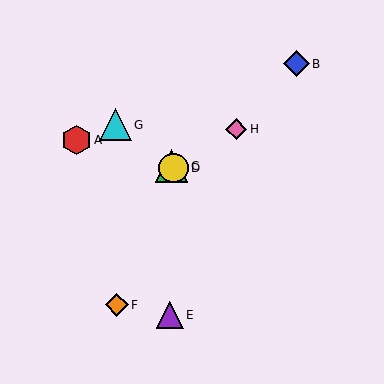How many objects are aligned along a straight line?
3 objects (C, D, G) are aligned along a straight line.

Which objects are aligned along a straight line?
Objects C, D, G are aligned along a straight line.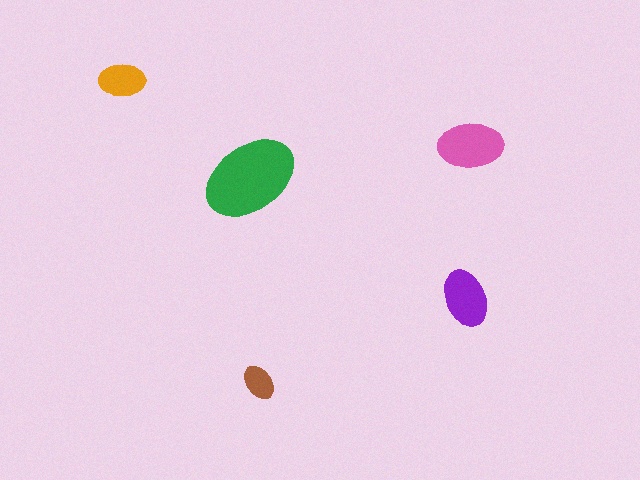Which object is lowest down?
The brown ellipse is bottommost.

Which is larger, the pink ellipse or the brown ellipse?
The pink one.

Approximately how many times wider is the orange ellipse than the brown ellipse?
About 1.5 times wider.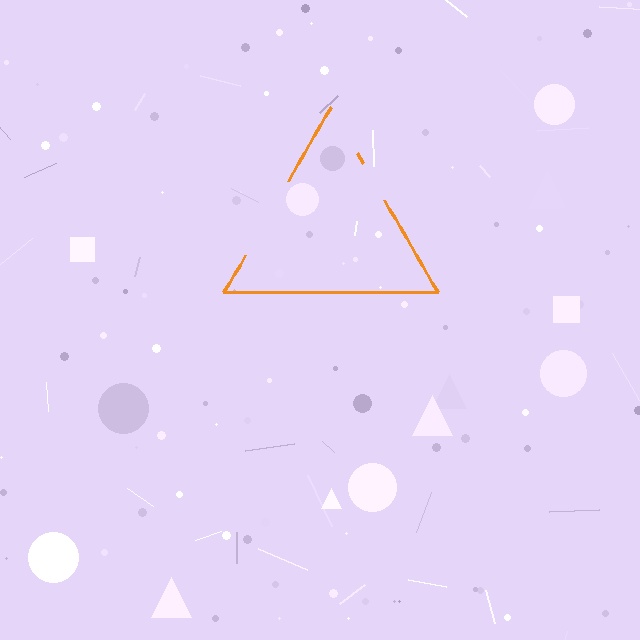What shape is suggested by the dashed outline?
The dashed outline suggests a triangle.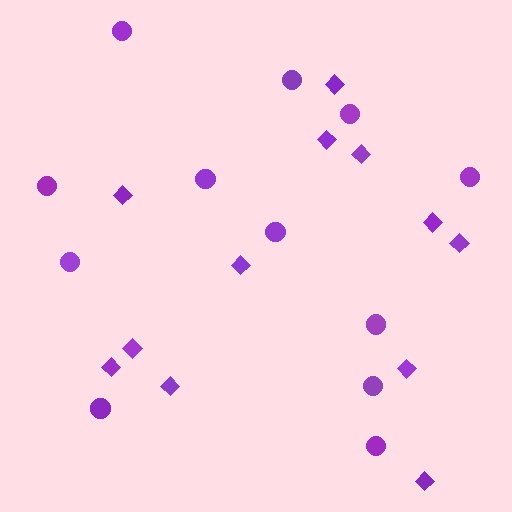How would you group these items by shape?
There are 2 groups: one group of diamonds (12) and one group of circles (12).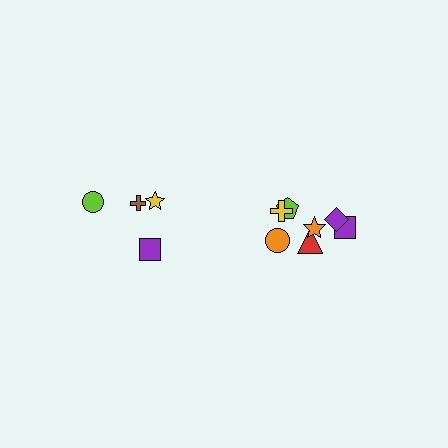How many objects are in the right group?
There are 7 objects.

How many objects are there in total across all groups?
There are 11 objects.